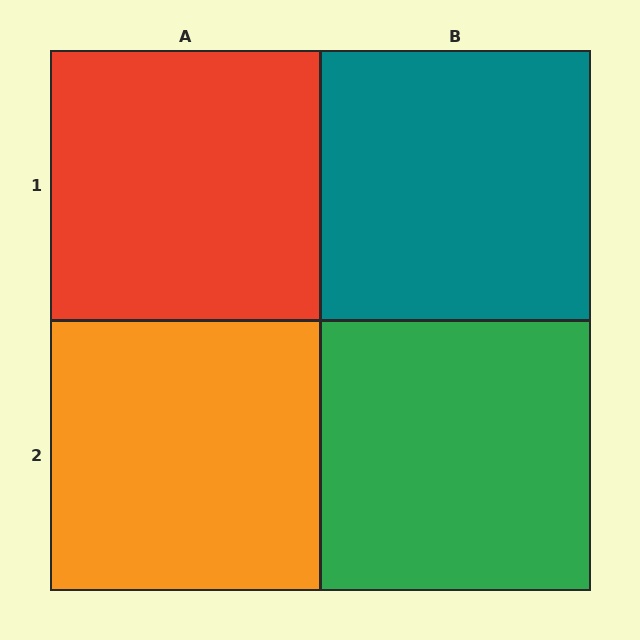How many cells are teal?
1 cell is teal.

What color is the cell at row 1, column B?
Teal.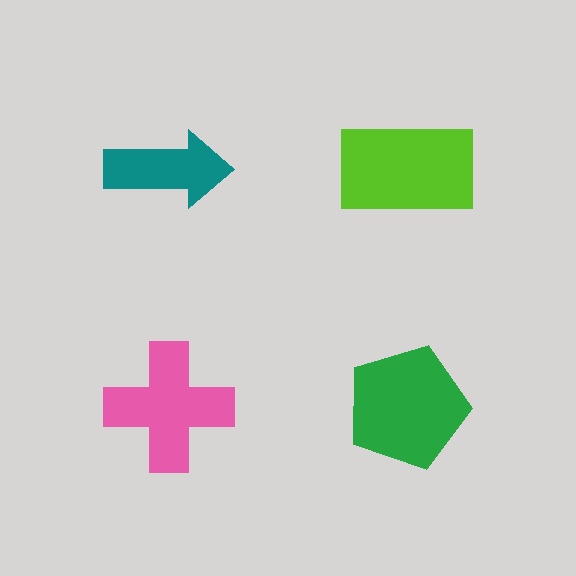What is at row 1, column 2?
A lime rectangle.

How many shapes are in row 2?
2 shapes.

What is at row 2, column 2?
A green pentagon.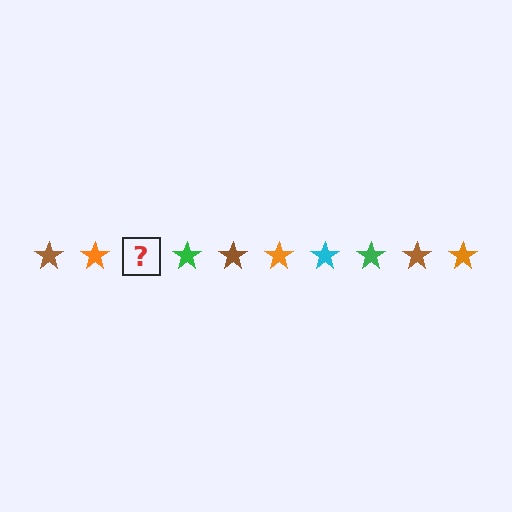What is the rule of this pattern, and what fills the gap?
The rule is that the pattern cycles through brown, orange, cyan, green stars. The gap should be filled with a cyan star.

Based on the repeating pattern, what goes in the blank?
The blank should be a cyan star.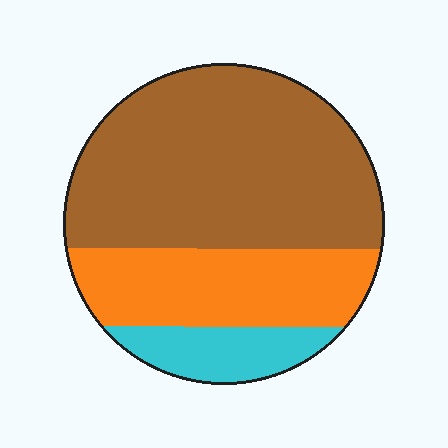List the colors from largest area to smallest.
From largest to smallest: brown, orange, cyan.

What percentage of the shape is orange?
Orange covers around 30% of the shape.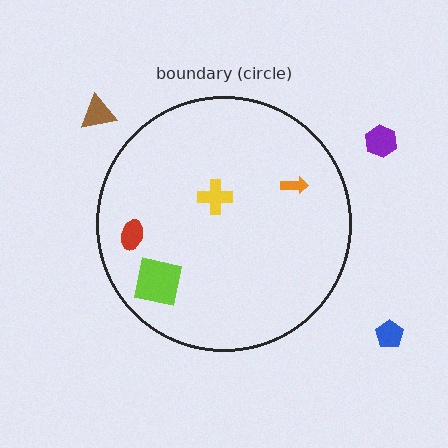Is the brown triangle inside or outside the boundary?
Outside.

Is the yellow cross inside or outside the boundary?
Inside.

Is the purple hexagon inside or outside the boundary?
Outside.